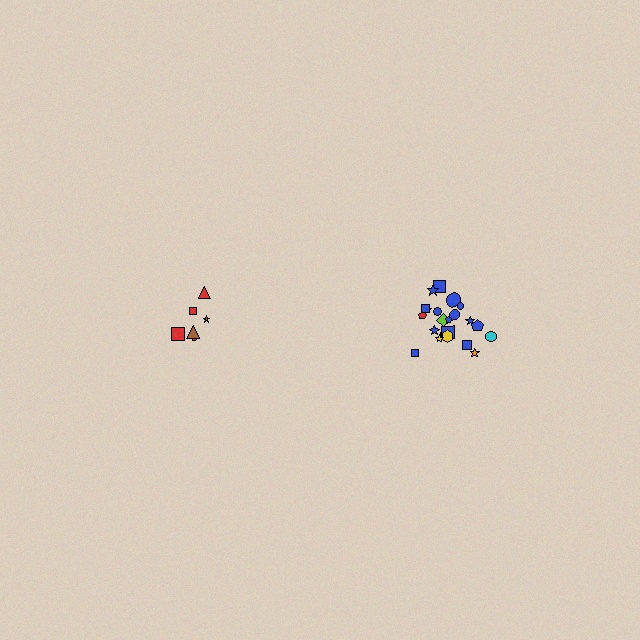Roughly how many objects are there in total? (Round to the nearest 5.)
Roughly 30 objects in total.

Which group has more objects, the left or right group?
The right group.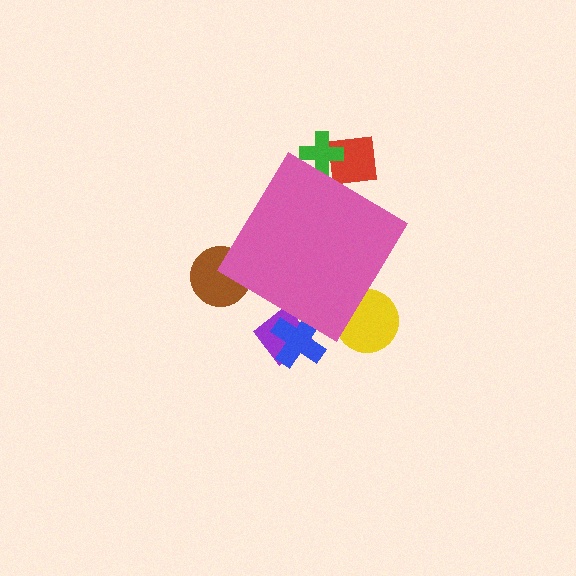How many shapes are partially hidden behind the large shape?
6 shapes are partially hidden.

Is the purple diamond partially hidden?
Yes, the purple diamond is partially hidden behind the pink diamond.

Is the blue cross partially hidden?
Yes, the blue cross is partially hidden behind the pink diamond.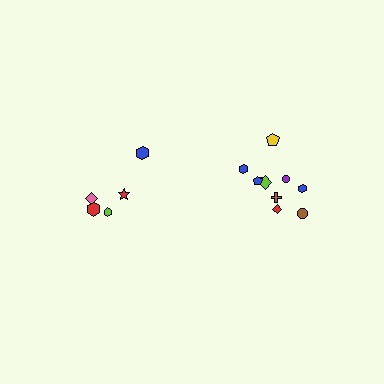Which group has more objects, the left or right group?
The right group.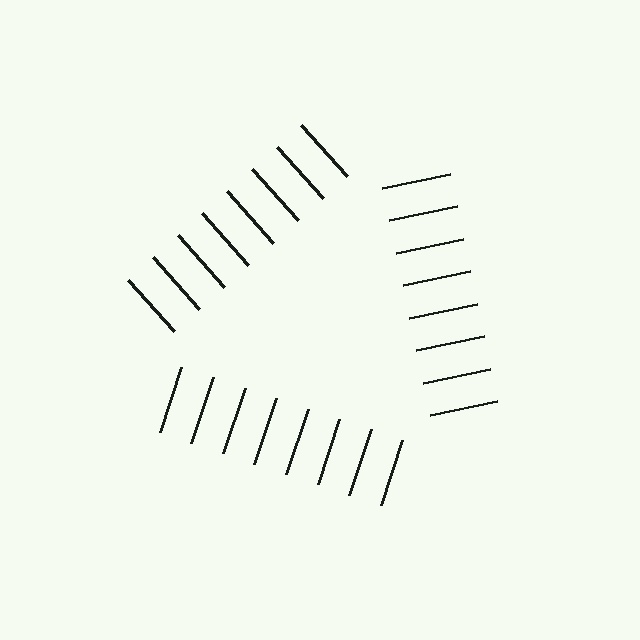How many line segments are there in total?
24 — 8 along each of the 3 edges.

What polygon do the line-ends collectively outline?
An illusory triangle — the line segments terminate on its edges but no continuous stroke is drawn.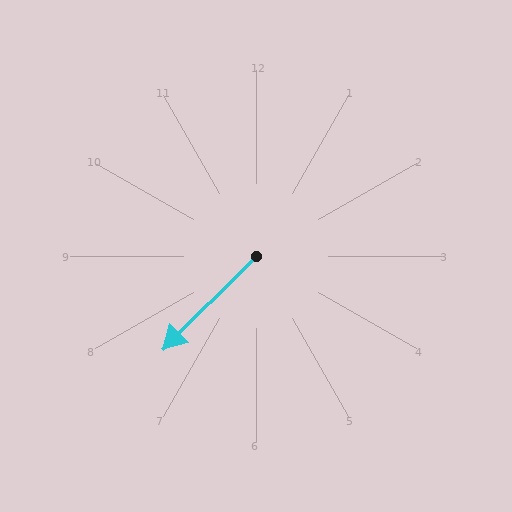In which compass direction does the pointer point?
Southwest.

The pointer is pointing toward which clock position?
Roughly 8 o'clock.